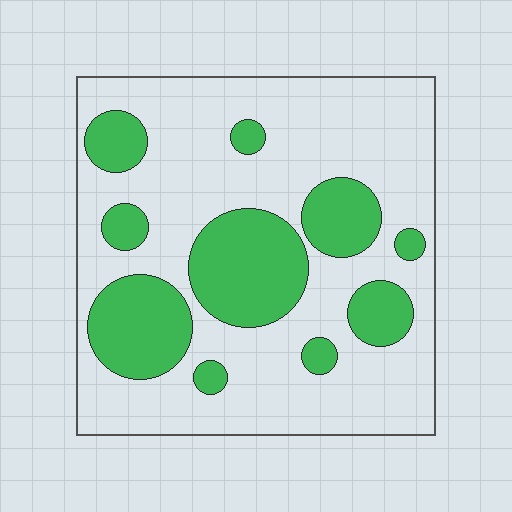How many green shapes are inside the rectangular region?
10.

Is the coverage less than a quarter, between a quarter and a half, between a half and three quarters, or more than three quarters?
Between a quarter and a half.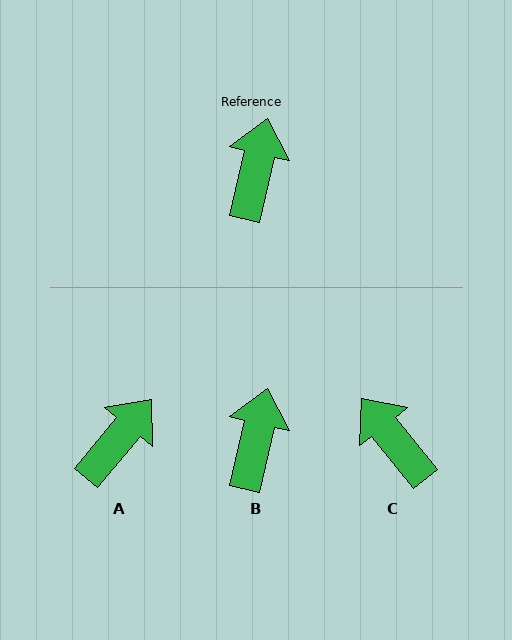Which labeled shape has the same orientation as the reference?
B.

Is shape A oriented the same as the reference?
No, it is off by about 27 degrees.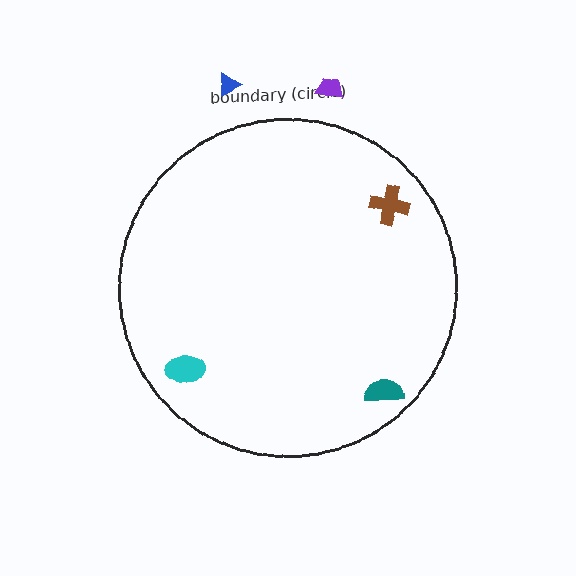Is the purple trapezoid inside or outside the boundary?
Outside.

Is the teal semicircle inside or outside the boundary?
Inside.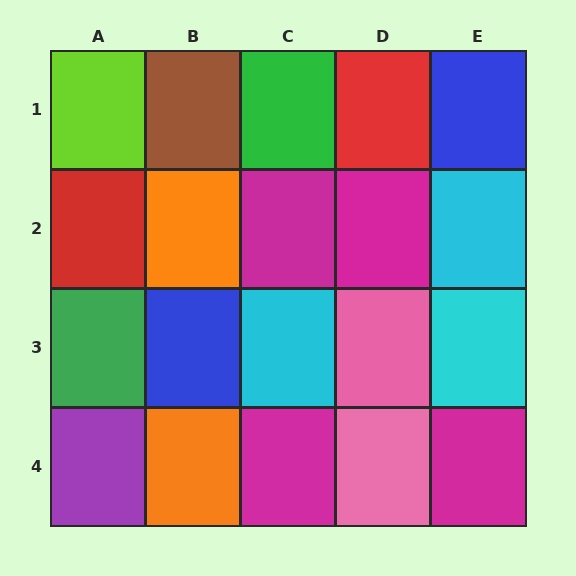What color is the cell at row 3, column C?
Cyan.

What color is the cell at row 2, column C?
Magenta.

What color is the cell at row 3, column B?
Blue.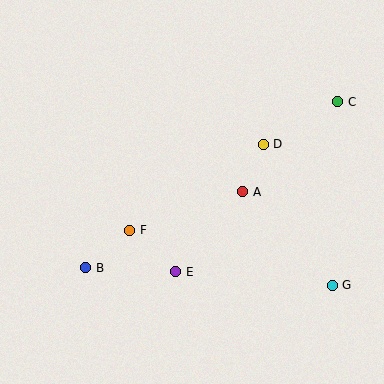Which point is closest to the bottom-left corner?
Point B is closest to the bottom-left corner.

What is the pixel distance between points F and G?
The distance between F and G is 210 pixels.